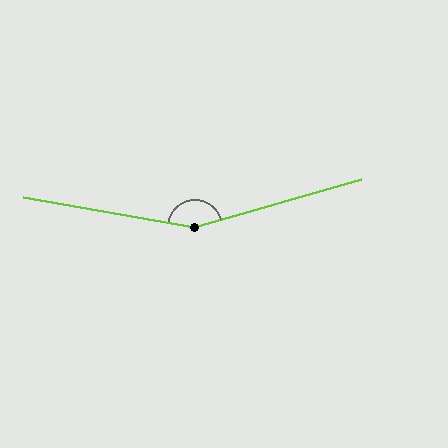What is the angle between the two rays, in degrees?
Approximately 154 degrees.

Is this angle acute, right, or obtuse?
It is obtuse.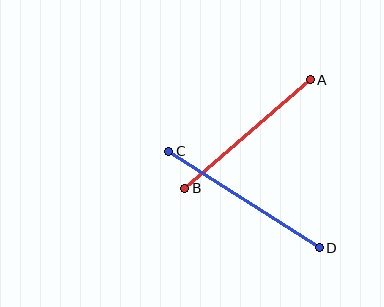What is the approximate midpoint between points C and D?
The midpoint is at approximately (244, 199) pixels.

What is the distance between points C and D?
The distance is approximately 178 pixels.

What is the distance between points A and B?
The distance is approximately 166 pixels.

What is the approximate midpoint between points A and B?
The midpoint is at approximately (247, 134) pixels.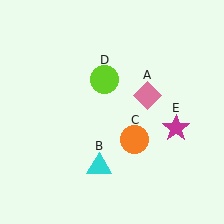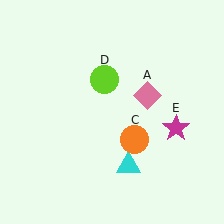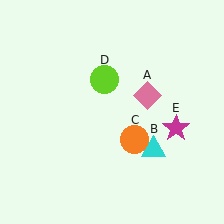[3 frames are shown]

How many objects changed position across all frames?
1 object changed position: cyan triangle (object B).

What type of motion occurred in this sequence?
The cyan triangle (object B) rotated counterclockwise around the center of the scene.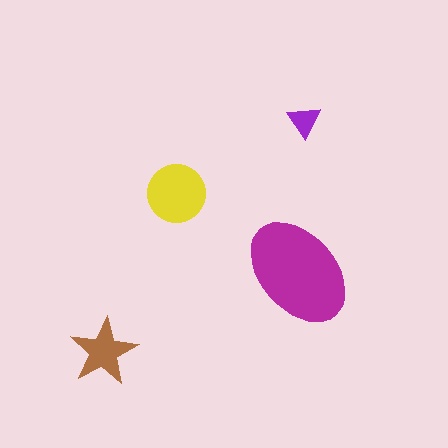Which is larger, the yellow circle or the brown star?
The yellow circle.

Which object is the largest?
The magenta ellipse.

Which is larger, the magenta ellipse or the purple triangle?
The magenta ellipse.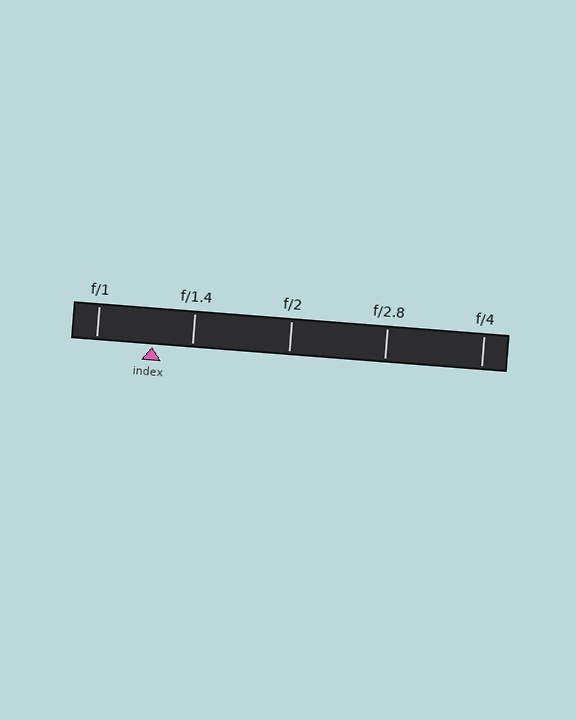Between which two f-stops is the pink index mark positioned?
The index mark is between f/1 and f/1.4.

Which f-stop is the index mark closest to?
The index mark is closest to f/1.4.